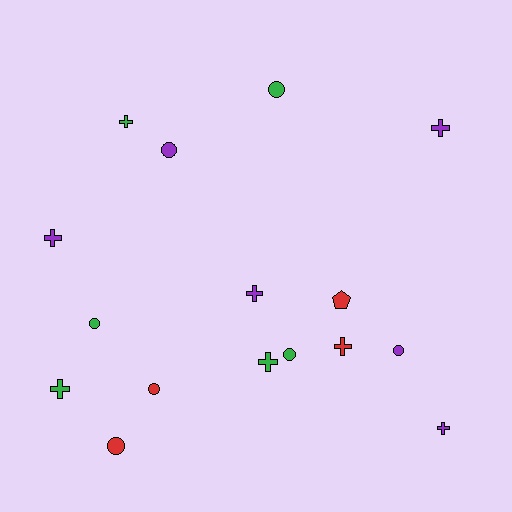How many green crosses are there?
There are 3 green crosses.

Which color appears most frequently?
Green, with 6 objects.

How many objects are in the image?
There are 16 objects.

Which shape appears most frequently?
Cross, with 8 objects.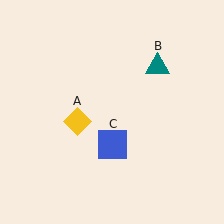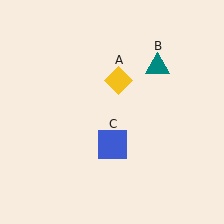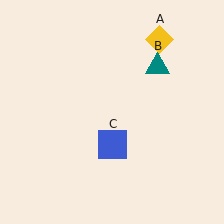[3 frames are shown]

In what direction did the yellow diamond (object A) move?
The yellow diamond (object A) moved up and to the right.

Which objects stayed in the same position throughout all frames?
Teal triangle (object B) and blue square (object C) remained stationary.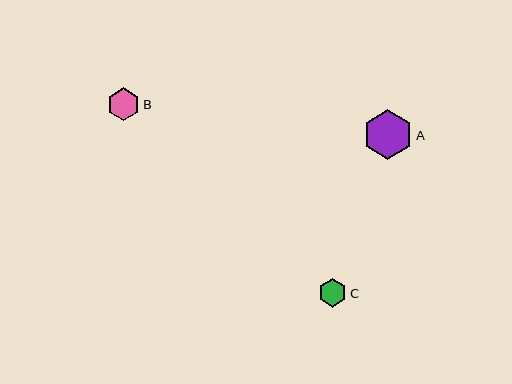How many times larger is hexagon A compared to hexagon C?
Hexagon A is approximately 1.7 times the size of hexagon C.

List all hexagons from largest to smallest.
From largest to smallest: A, B, C.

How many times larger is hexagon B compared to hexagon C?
Hexagon B is approximately 1.1 times the size of hexagon C.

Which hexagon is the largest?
Hexagon A is the largest with a size of approximately 50 pixels.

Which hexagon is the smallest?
Hexagon C is the smallest with a size of approximately 28 pixels.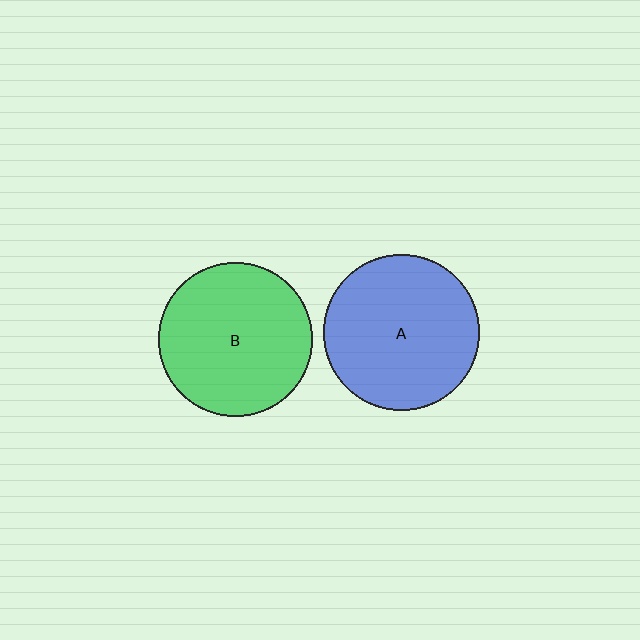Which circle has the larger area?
Circle A (blue).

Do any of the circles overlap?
No, none of the circles overlap.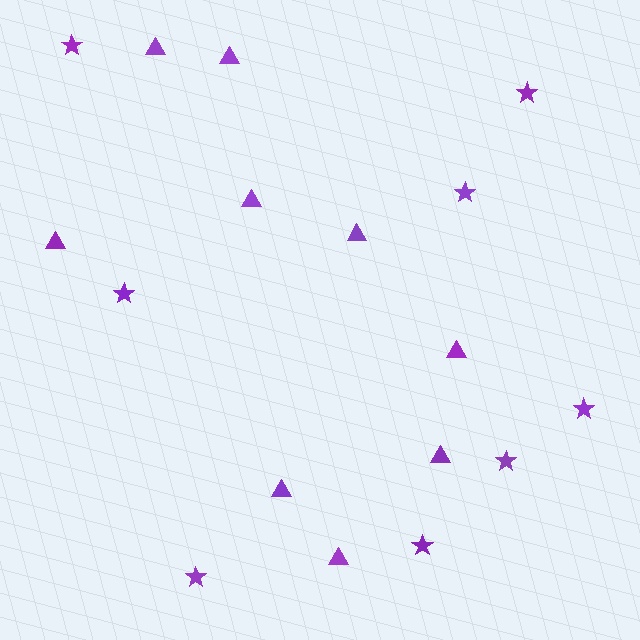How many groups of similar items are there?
There are 2 groups: one group of stars (8) and one group of triangles (9).